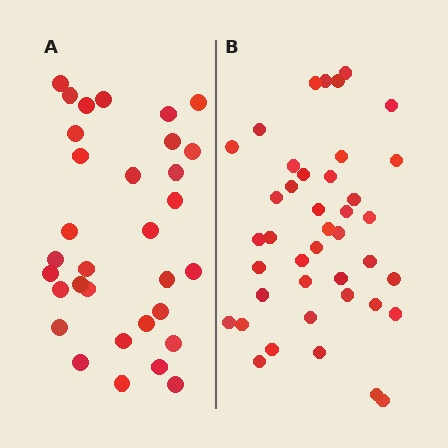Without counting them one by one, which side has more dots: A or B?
Region B (the right region) has more dots.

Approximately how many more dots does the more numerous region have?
Region B has roughly 8 or so more dots than region A.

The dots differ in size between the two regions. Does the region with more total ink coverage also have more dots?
No. Region A has more total ink coverage because its dots are larger, but region B actually contains more individual dots. Total area can be misleading — the number of items is what matters here.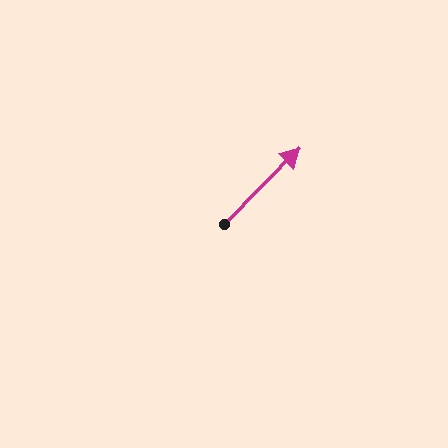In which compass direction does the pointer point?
Northeast.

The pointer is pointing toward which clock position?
Roughly 1 o'clock.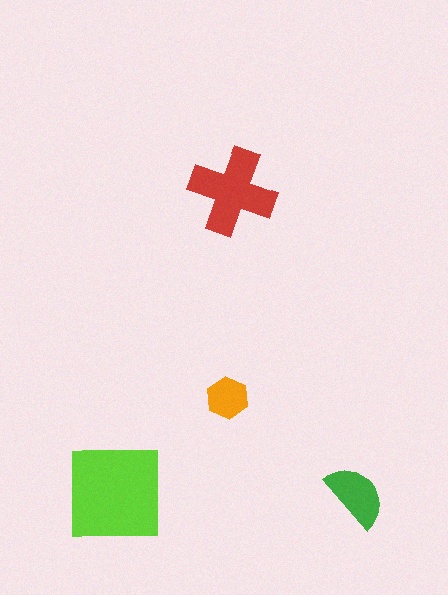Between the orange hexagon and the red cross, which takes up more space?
The red cross.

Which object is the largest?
The lime square.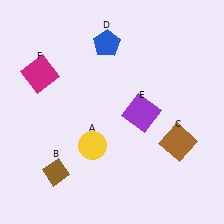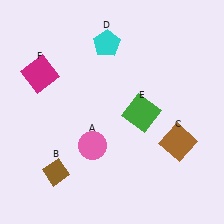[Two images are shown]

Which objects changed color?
A changed from yellow to pink. D changed from blue to cyan. E changed from purple to green.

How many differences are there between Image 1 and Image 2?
There are 3 differences between the two images.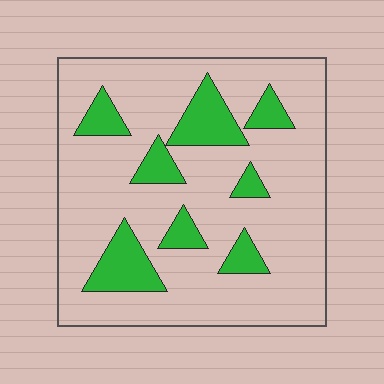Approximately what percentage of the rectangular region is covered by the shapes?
Approximately 20%.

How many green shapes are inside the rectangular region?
8.